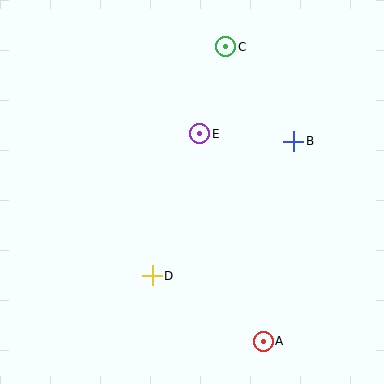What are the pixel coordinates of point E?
Point E is at (199, 134).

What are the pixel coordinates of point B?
Point B is at (294, 141).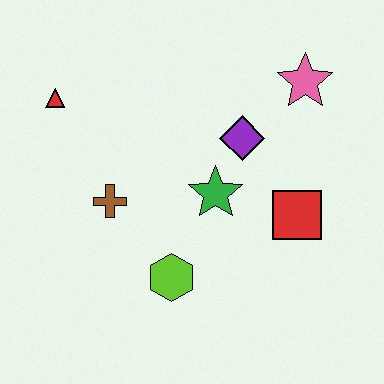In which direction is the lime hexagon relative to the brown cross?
The lime hexagon is below the brown cross.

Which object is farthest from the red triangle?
The red square is farthest from the red triangle.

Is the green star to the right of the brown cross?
Yes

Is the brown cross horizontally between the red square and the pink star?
No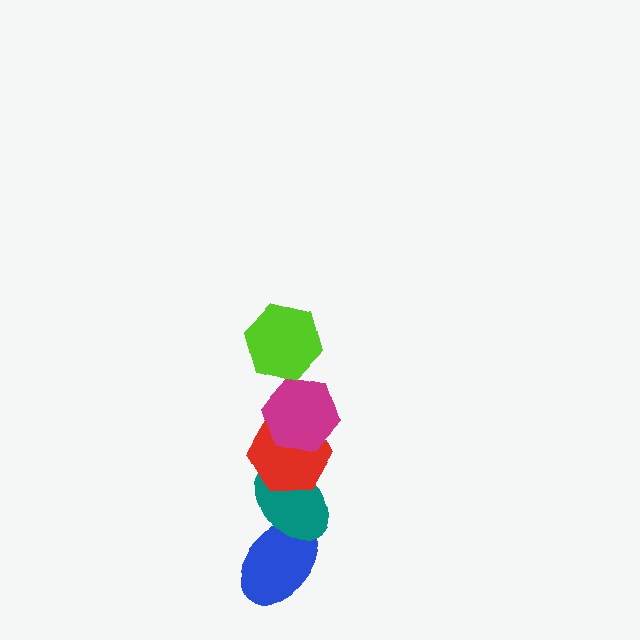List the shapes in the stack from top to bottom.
From top to bottom: the lime hexagon, the magenta hexagon, the red hexagon, the teal ellipse, the blue ellipse.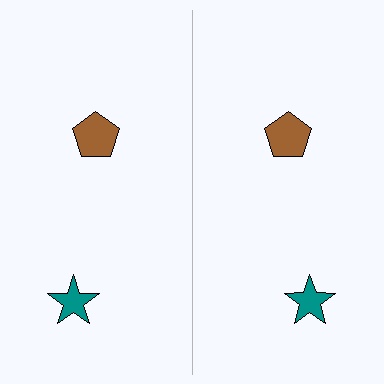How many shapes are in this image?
There are 4 shapes in this image.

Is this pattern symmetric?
Yes, this pattern has bilateral (reflection) symmetry.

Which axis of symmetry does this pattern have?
The pattern has a vertical axis of symmetry running through the center of the image.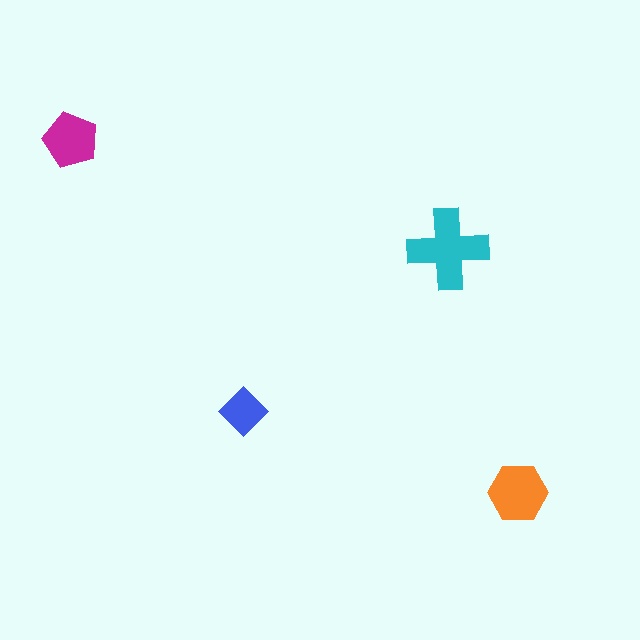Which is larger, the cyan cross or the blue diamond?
The cyan cross.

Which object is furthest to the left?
The magenta pentagon is leftmost.